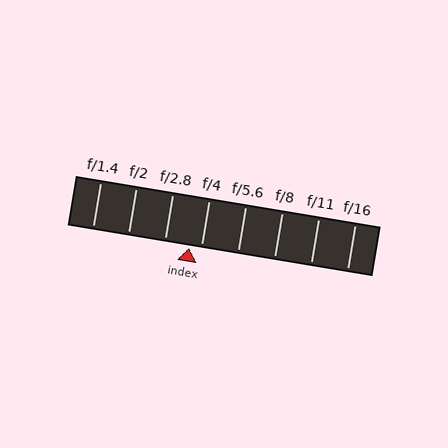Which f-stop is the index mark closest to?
The index mark is closest to f/4.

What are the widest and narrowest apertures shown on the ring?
The widest aperture shown is f/1.4 and the narrowest is f/16.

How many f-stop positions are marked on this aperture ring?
There are 8 f-stop positions marked.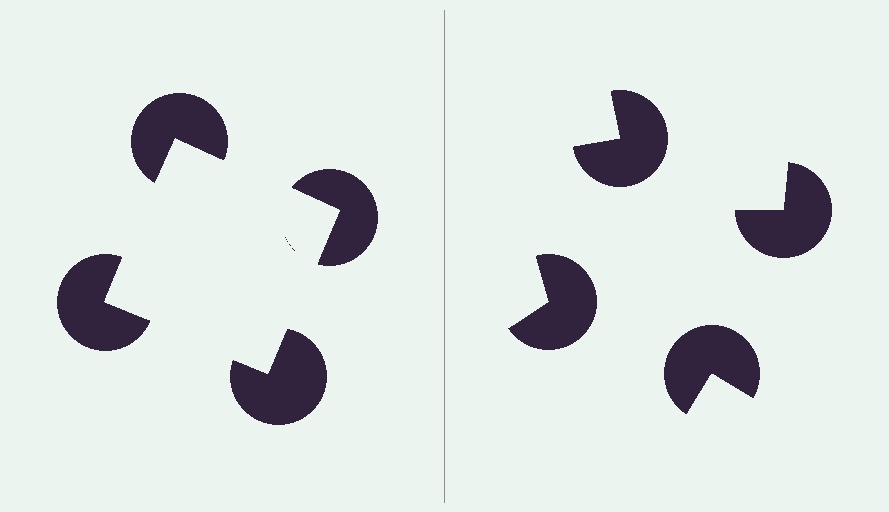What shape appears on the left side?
An illusory square.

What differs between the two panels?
The pac-man discs are positioned identically on both sides; only the wedge orientations differ. On the left they align to a square; on the right they are misaligned.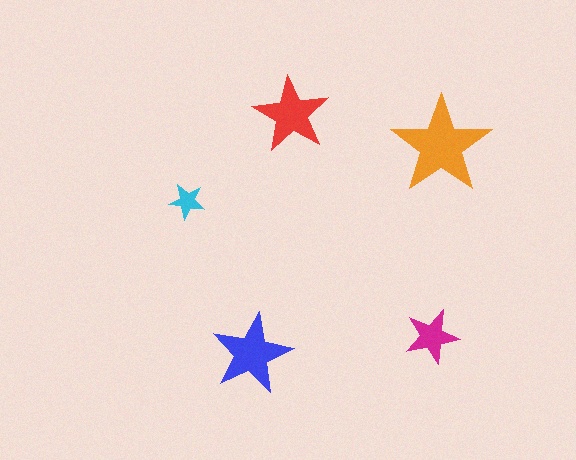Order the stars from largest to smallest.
the orange one, the blue one, the red one, the magenta one, the cyan one.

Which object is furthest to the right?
The orange star is rightmost.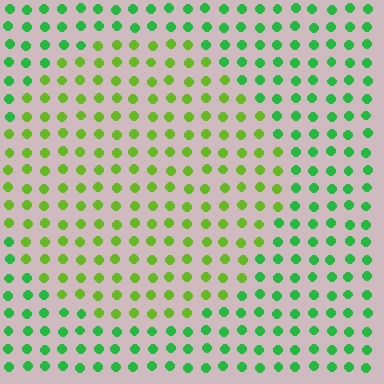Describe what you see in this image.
The image is filled with small green elements in a uniform arrangement. A circle-shaped region is visible where the elements are tinted to a slightly different hue, forming a subtle color boundary.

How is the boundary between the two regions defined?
The boundary is defined purely by a slight shift in hue (about 38 degrees). Spacing, size, and orientation are identical on both sides.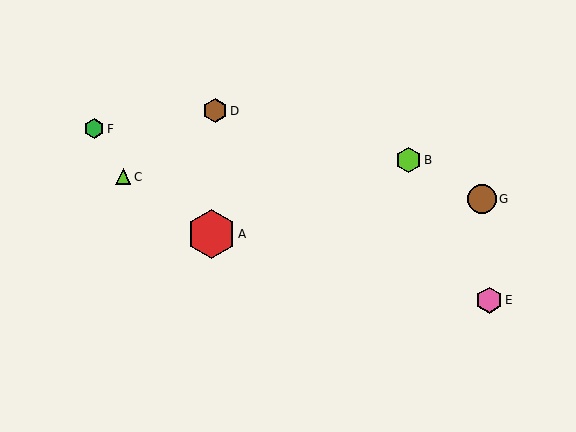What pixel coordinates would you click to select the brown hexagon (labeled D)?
Click at (215, 111) to select the brown hexagon D.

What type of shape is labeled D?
Shape D is a brown hexagon.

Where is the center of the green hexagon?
The center of the green hexagon is at (94, 129).